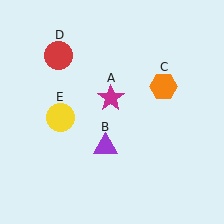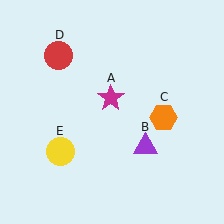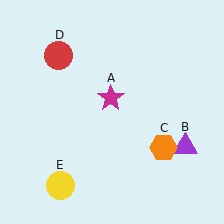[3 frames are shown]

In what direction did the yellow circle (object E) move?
The yellow circle (object E) moved down.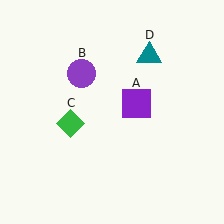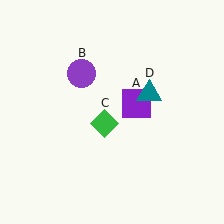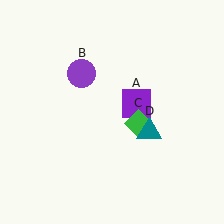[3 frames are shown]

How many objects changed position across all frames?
2 objects changed position: green diamond (object C), teal triangle (object D).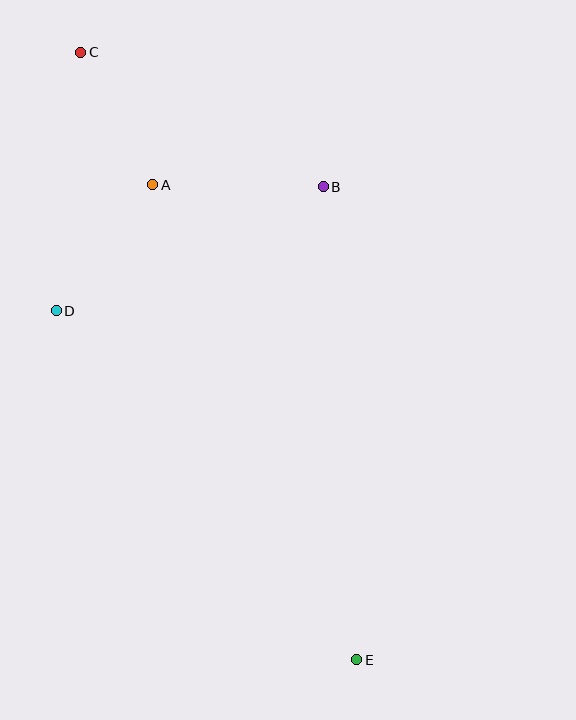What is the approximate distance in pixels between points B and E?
The distance between B and E is approximately 474 pixels.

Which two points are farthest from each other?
Points C and E are farthest from each other.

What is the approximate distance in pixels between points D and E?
The distance between D and E is approximately 460 pixels.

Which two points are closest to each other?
Points A and C are closest to each other.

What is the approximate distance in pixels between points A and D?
The distance between A and D is approximately 159 pixels.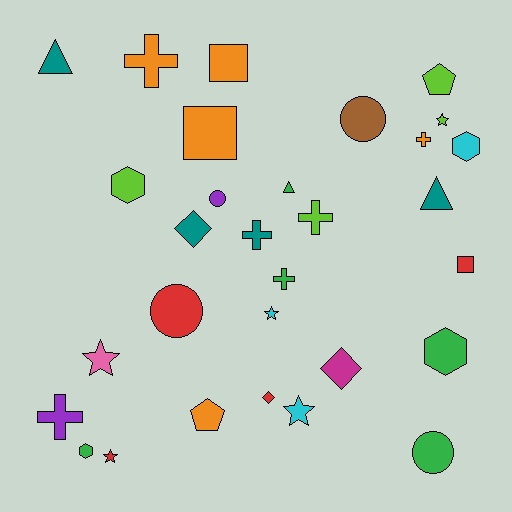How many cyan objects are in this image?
There are 3 cyan objects.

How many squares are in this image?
There are 3 squares.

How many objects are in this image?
There are 30 objects.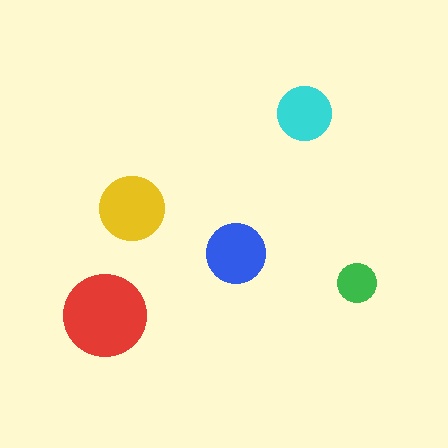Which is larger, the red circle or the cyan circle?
The red one.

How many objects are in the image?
There are 5 objects in the image.